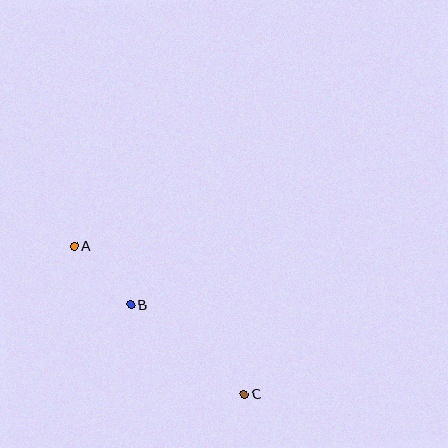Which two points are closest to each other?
Points A and B are closest to each other.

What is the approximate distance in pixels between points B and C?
The distance between B and C is approximately 145 pixels.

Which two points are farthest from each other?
Points A and C are farthest from each other.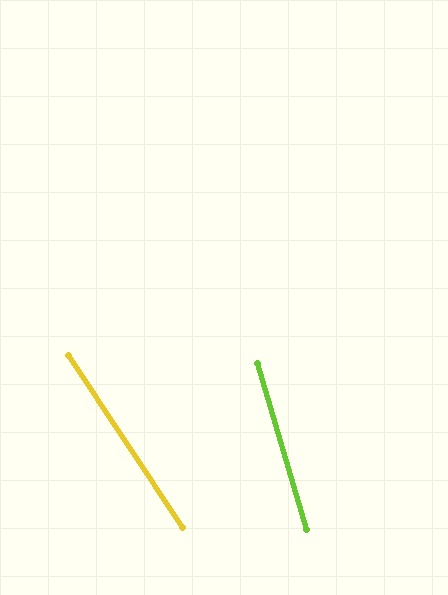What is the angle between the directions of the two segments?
Approximately 17 degrees.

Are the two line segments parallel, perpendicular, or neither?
Neither parallel nor perpendicular — they differ by about 17°.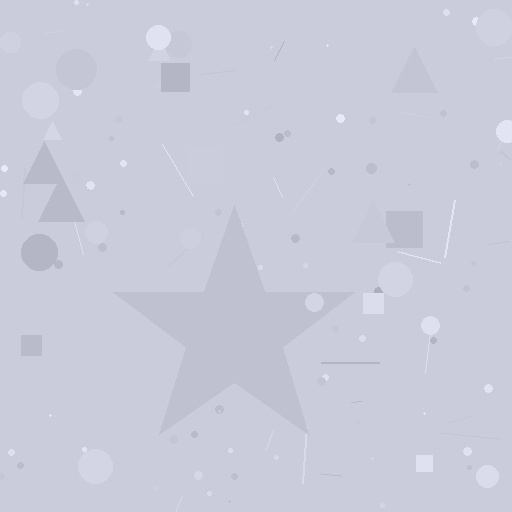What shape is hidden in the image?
A star is hidden in the image.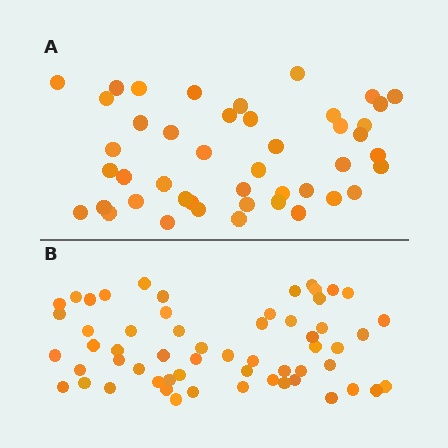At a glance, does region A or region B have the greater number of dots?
Region B (the bottom region) has more dots.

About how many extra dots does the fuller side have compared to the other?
Region B has approximately 15 more dots than region A.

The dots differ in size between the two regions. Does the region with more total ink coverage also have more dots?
No. Region A has more total ink coverage because its dots are larger, but region B actually contains more individual dots. Total area can be misleading — the number of items is what matters here.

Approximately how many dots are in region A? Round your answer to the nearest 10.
About 40 dots. (The exact count is 45, which rounds to 40.)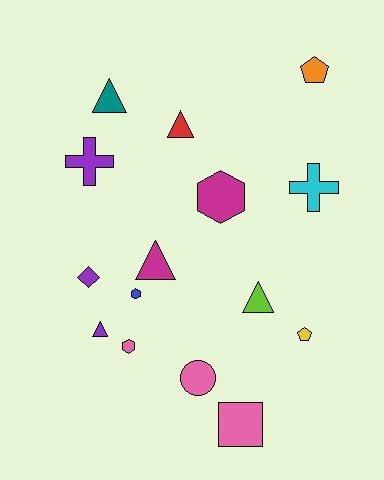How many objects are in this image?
There are 15 objects.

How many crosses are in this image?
There are 2 crosses.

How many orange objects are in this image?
There is 1 orange object.